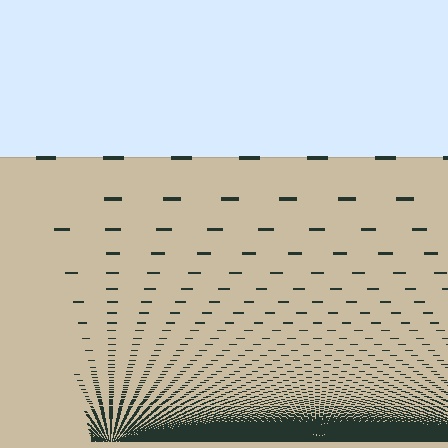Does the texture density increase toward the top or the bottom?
Density increases toward the bottom.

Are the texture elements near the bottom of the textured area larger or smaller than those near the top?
Smaller. The gradient is inverted — elements near the bottom are smaller and denser.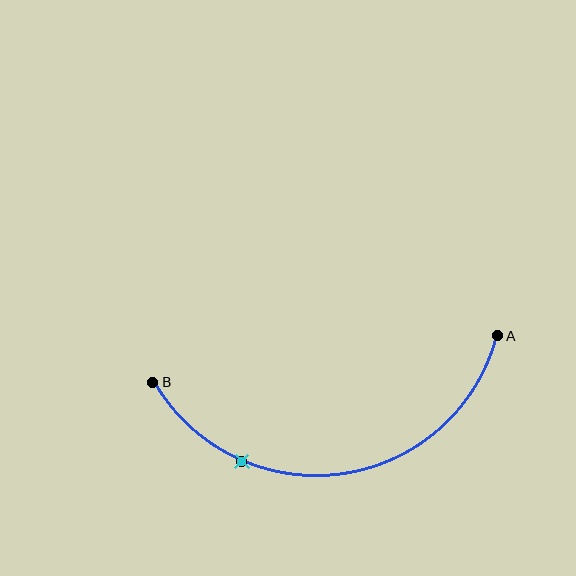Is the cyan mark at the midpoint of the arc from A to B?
No. The cyan mark lies on the arc but is closer to endpoint B. The arc midpoint would be at the point on the curve equidistant along the arc from both A and B.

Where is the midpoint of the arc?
The arc midpoint is the point on the curve farthest from the straight line joining A and B. It sits below that line.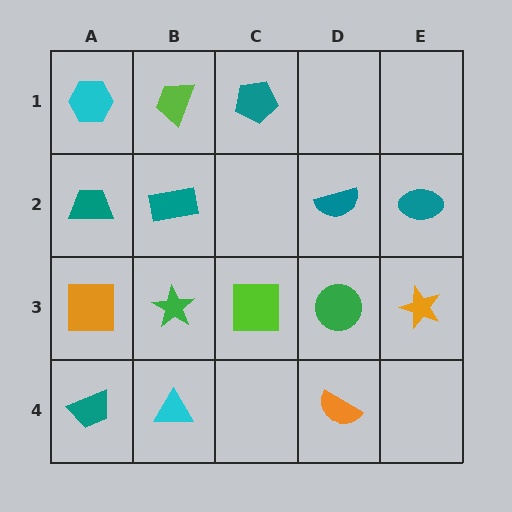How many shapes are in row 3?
5 shapes.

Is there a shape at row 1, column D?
No, that cell is empty.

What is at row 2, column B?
A teal rectangle.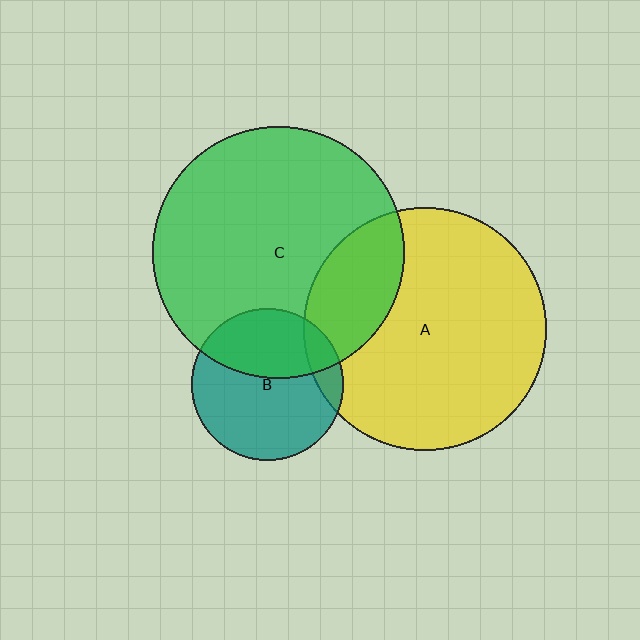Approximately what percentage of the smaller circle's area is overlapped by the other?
Approximately 40%.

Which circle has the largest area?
Circle C (green).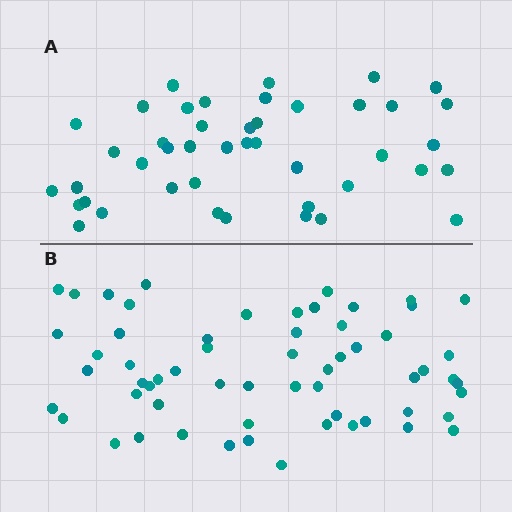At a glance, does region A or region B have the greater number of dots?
Region B (the bottom region) has more dots.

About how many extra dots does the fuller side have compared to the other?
Region B has approximately 15 more dots than region A.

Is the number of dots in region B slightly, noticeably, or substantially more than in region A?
Region B has noticeably more, but not dramatically so. The ratio is roughly 1.4 to 1.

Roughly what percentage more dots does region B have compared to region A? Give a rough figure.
About 35% more.